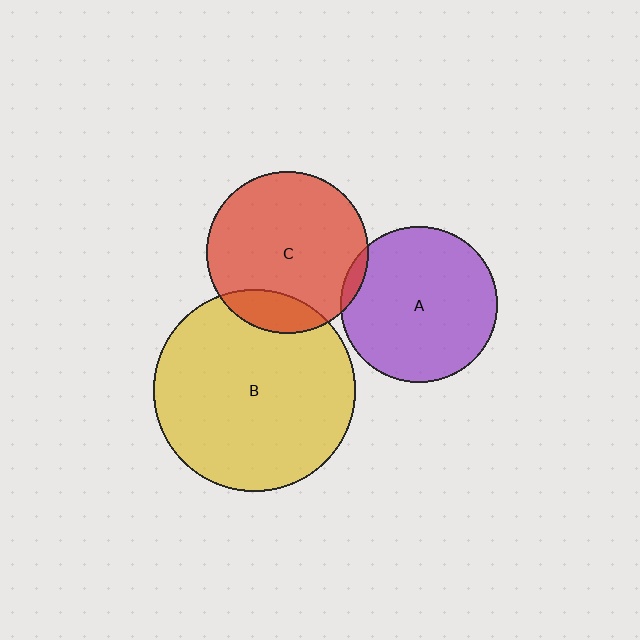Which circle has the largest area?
Circle B (yellow).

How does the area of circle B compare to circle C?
Approximately 1.5 times.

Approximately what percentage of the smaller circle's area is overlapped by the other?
Approximately 5%.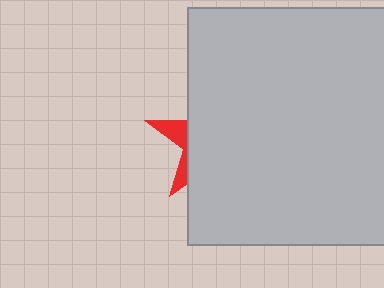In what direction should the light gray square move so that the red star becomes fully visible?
The light gray square should move right. That is the shortest direction to clear the overlap and leave the red star fully visible.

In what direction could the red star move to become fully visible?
The red star could move left. That would shift it out from behind the light gray square entirely.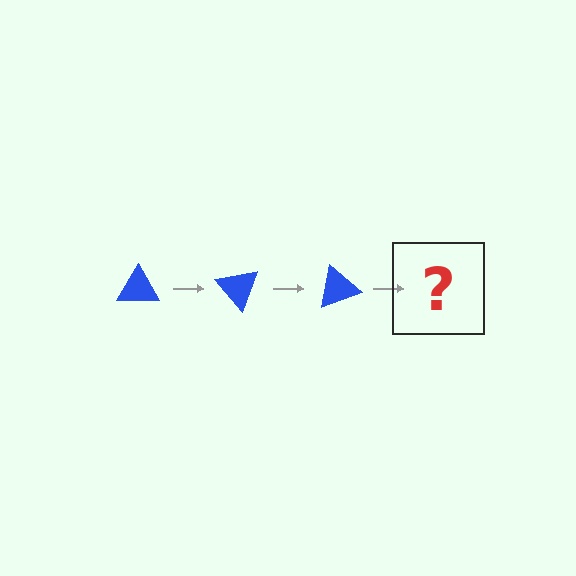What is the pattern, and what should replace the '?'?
The pattern is that the triangle rotates 50 degrees each step. The '?' should be a blue triangle rotated 150 degrees.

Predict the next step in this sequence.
The next step is a blue triangle rotated 150 degrees.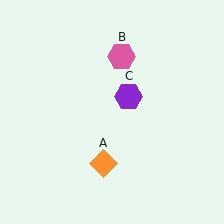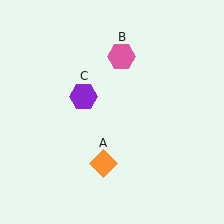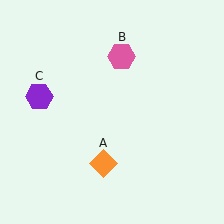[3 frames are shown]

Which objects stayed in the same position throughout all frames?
Orange diamond (object A) and pink hexagon (object B) remained stationary.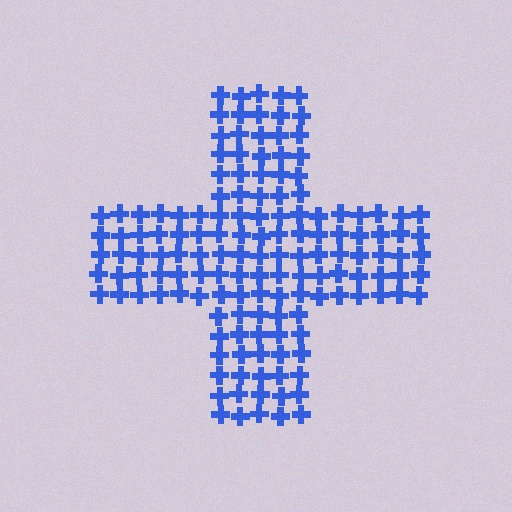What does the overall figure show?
The overall figure shows a cross.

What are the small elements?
The small elements are crosses.